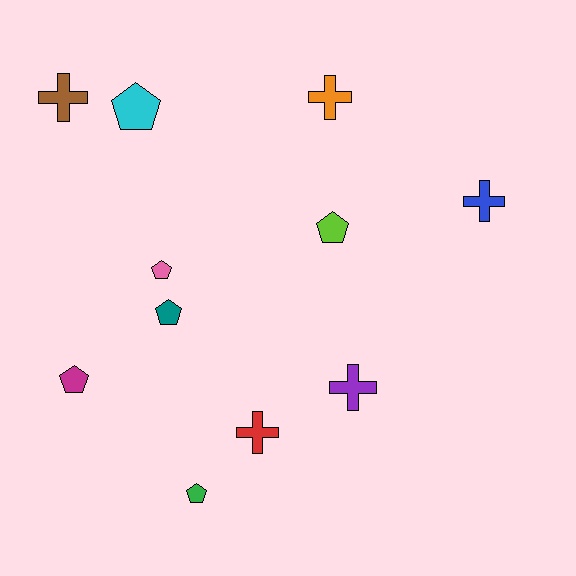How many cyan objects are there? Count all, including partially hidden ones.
There is 1 cyan object.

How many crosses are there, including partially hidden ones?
There are 5 crosses.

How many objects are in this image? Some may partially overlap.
There are 11 objects.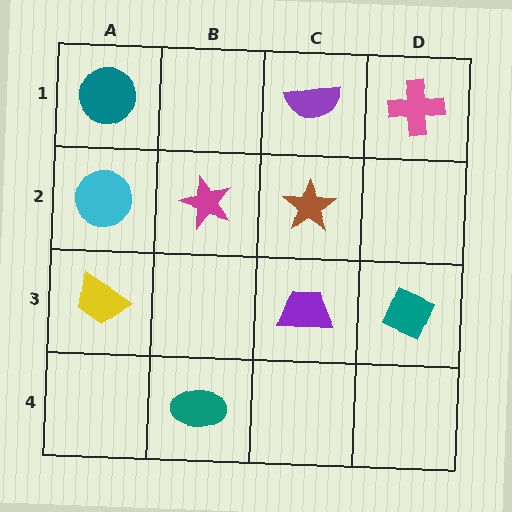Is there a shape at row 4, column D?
No, that cell is empty.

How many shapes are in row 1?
3 shapes.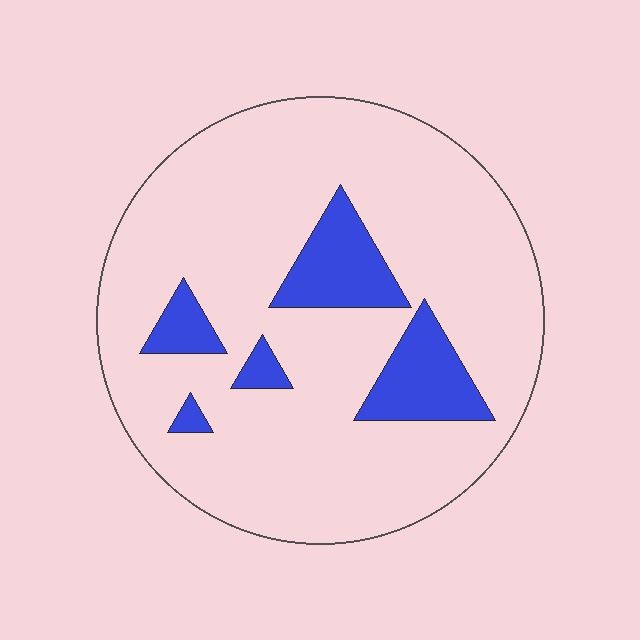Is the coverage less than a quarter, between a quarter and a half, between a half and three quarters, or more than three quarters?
Less than a quarter.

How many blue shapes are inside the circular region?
5.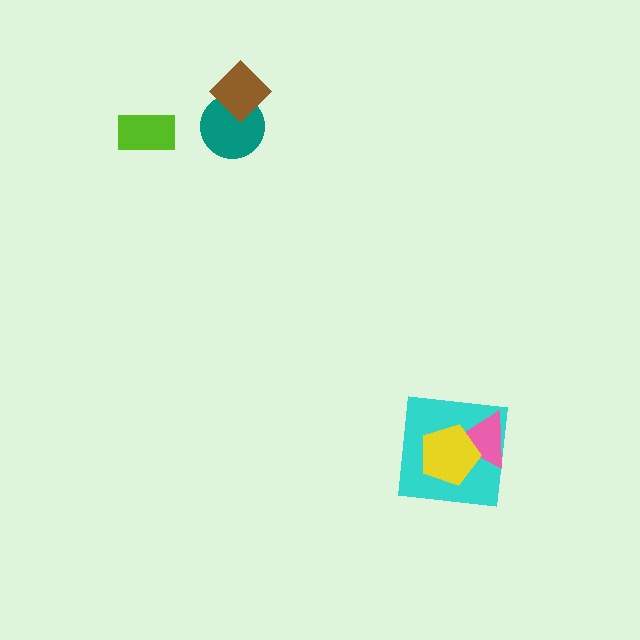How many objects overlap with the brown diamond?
1 object overlaps with the brown diamond.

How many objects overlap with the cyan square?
2 objects overlap with the cyan square.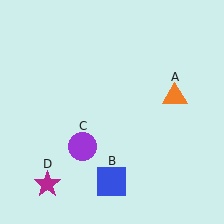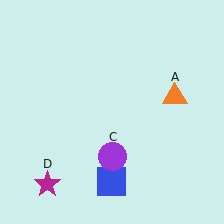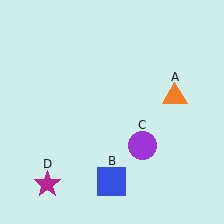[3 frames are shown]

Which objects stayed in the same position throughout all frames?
Orange triangle (object A) and blue square (object B) and magenta star (object D) remained stationary.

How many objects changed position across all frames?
1 object changed position: purple circle (object C).